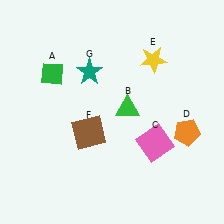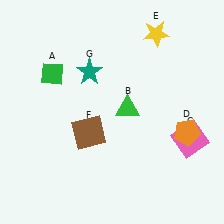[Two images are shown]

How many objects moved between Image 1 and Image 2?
2 objects moved between the two images.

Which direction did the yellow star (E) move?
The yellow star (E) moved up.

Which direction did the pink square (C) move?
The pink square (C) moved right.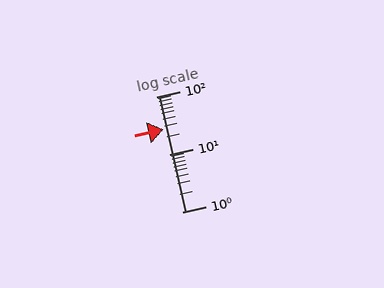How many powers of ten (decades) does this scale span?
The scale spans 2 decades, from 1 to 100.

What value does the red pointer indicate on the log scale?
The pointer indicates approximately 27.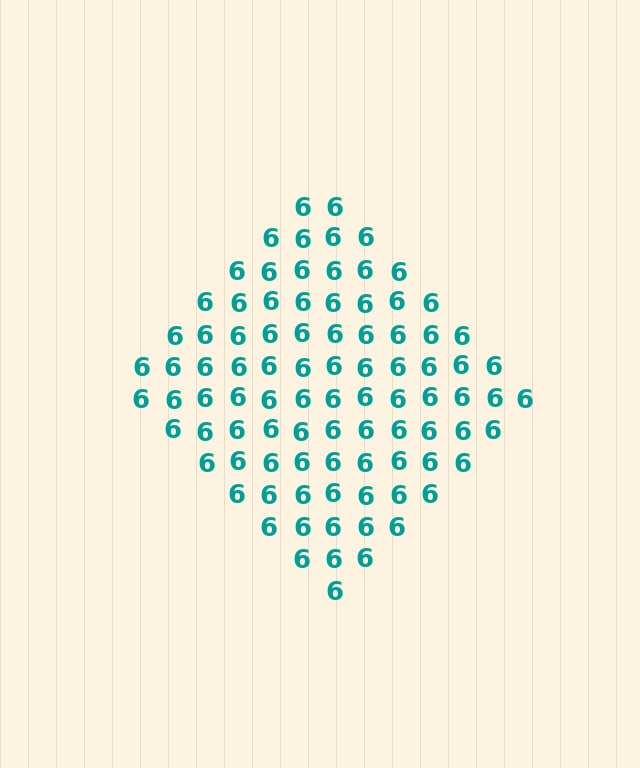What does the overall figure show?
The overall figure shows a diamond.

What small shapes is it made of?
It is made of small digit 6's.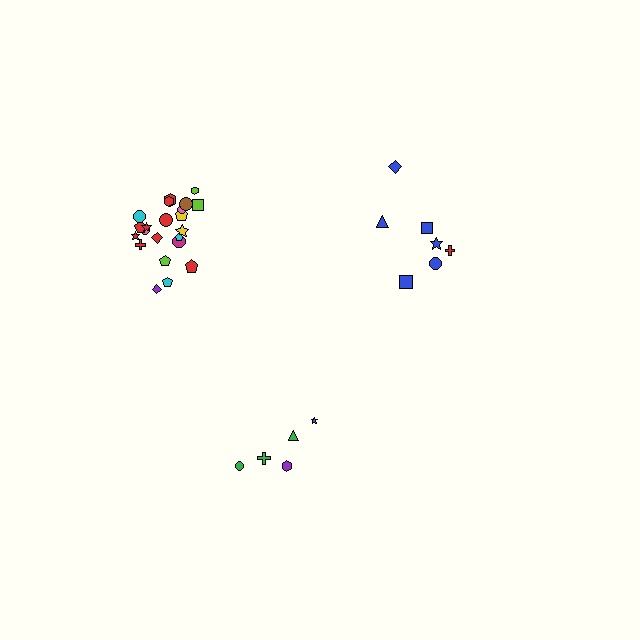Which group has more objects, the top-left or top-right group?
The top-left group.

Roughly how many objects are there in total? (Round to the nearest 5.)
Roughly 35 objects in total.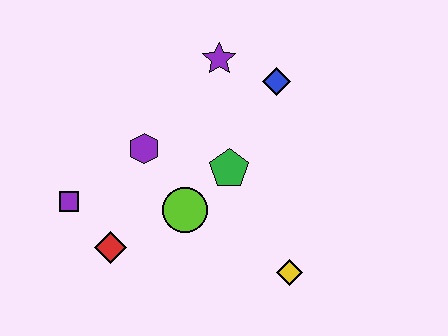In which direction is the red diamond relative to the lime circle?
The red diamond is to the left of the lime circle.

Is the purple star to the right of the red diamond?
Yes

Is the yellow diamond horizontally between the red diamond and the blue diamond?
No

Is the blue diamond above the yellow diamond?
Yes